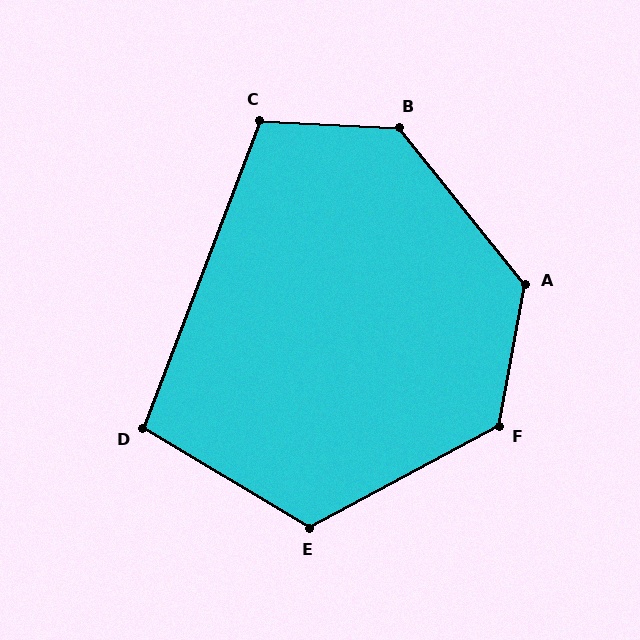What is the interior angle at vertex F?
Approximately 129 degrees (obtuse).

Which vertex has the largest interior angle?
B, at approximately 131 degrees.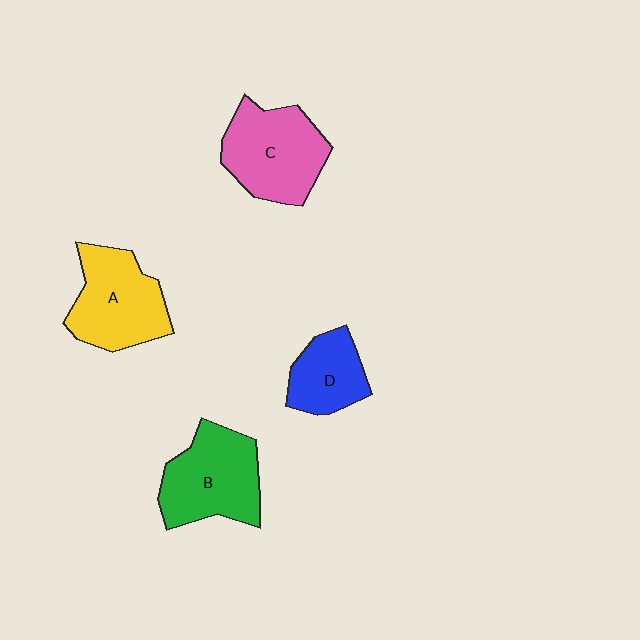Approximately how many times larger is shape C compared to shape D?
Approximately 1.6 times.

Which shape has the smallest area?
Shape D (blue).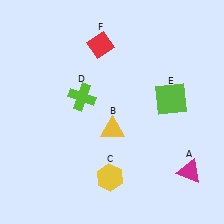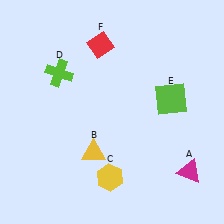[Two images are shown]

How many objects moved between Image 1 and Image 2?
2 objects moved between the two images.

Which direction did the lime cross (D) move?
The lime cross (D) moved up.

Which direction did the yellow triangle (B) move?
The yellow triangle (B) moved down.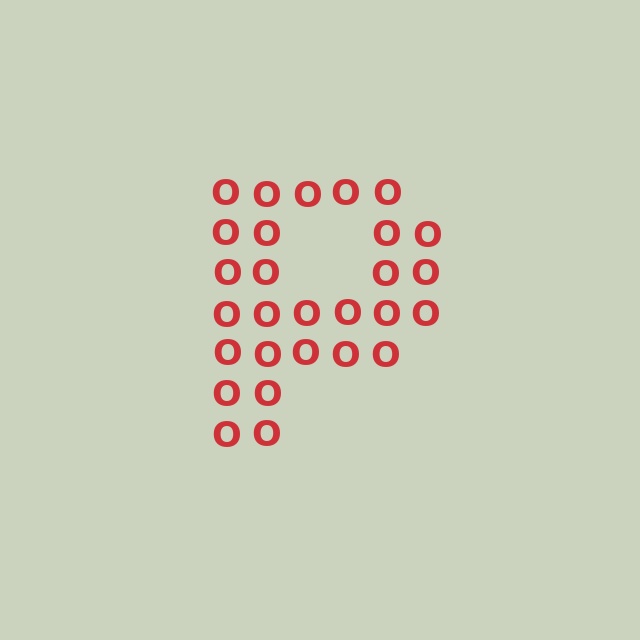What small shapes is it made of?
It is made of small letter O's.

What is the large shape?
The large shape is the letter P.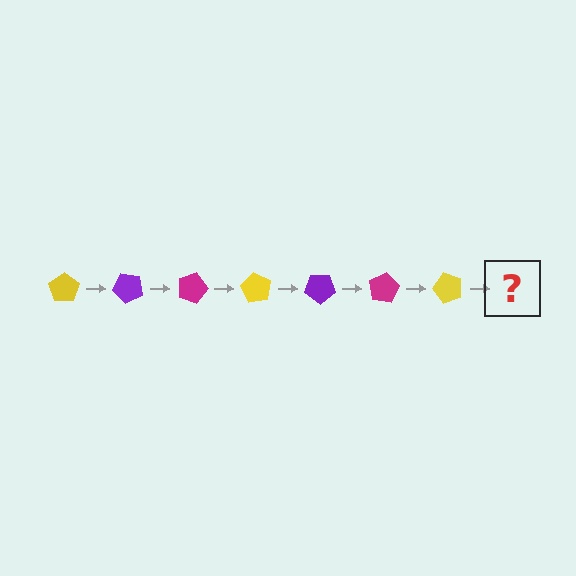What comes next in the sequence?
The next element should be a purple pentagon, rotated 315 degrees from the start.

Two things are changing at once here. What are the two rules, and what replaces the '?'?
The two rules are that it rotates 45 degrees each step and the color cycles through yellow, purple, and magenta. The '?' should be a purple pentagon, rotated 315 degrees from the start.